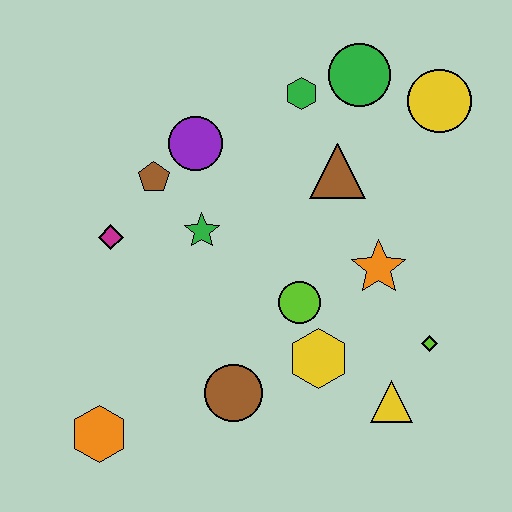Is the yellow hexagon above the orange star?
No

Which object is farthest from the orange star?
The orange hexagon is farthest from the orange star.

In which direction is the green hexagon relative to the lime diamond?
The green hexagon is above the lime diamond.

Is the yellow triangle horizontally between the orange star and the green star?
No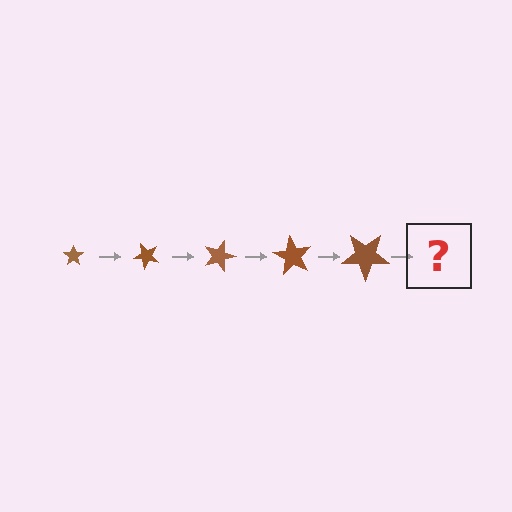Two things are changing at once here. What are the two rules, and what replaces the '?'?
The two rules are that the star grows larger each step and it rotates 45 degrees each step. The '?' should be a star, larger than the previous one and rotated 225 degrees from the start.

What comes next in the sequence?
The next element should be a star, larger than the previous one and rotated 225 degrees from the start.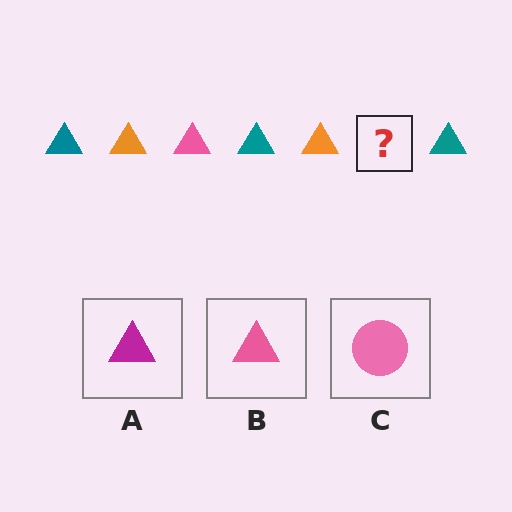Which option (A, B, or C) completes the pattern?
B.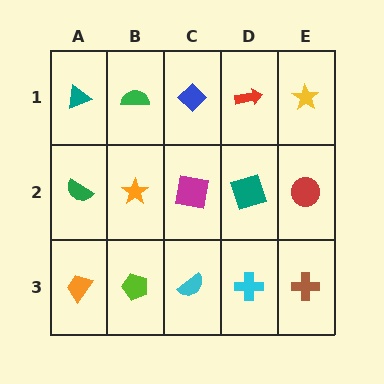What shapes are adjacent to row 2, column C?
A blue diamond (row 1, column C), a cyan semicircle (row 3, column C), an orange star (row 2, column B), a teal square (row 2, column D).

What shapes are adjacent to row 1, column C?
A magenta square (row 2, column C), a green semicircle (row 1, column B), a red arrow (row 1, column D).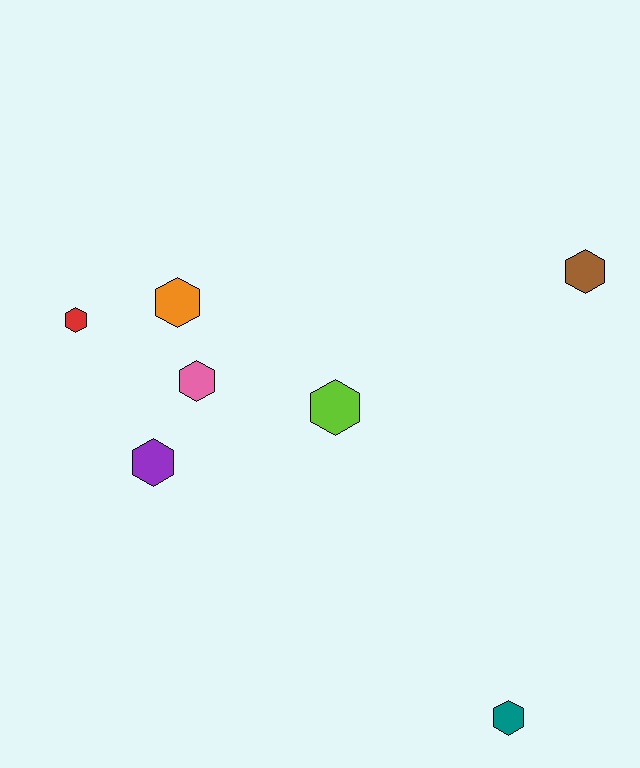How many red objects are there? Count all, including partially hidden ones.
There is 1 red object.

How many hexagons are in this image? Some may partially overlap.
There are 7 hexagons.